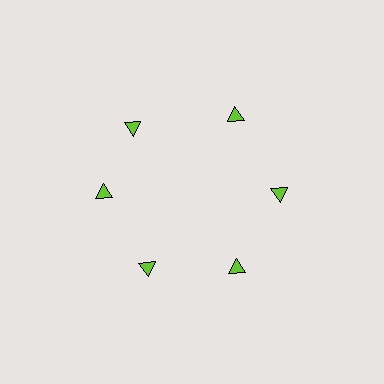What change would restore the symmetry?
The symmetry would be restored by rotating it back into even spacing with its neighbors so that all 6 triangles sit at equal angles and equal distance from the center.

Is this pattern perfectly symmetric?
No. The 6 lime triangles are arranged in a ring, but one element near the 11 o'clock position is rotated out of alignment along the ring, breaking the 6-fold rotational symmetry.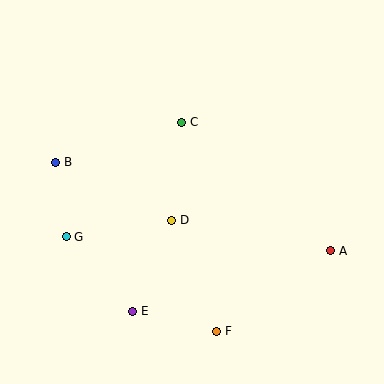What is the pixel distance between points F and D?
The distance between F and D is 120 pixels.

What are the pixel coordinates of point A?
Point A is at (331, 251).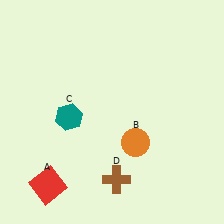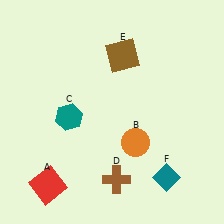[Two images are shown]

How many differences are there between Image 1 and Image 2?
There are 2 differences between the two images.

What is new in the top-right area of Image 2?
A brown square (E) was added in the top-right area of Image 2.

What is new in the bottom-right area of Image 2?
A teal diamond (F) was added in the bottom-right area of Image 2.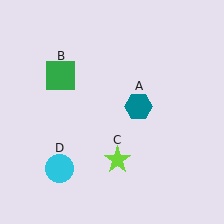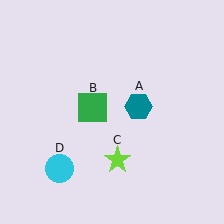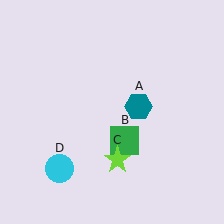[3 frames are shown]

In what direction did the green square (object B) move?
The green square (object B) moved down and to the right.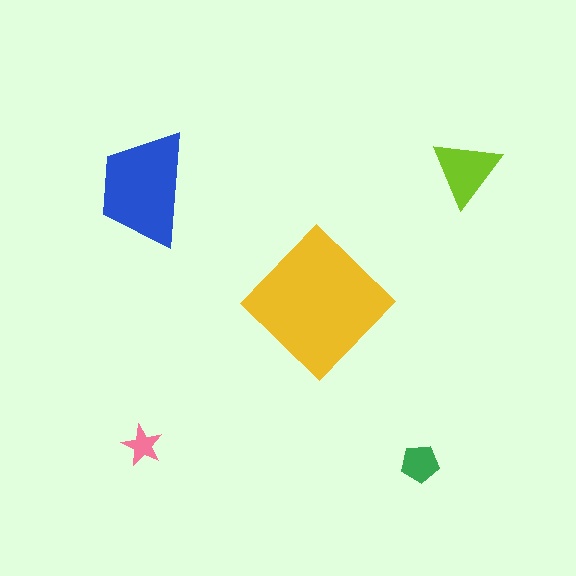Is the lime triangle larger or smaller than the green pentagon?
Larger.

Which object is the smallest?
The pink star.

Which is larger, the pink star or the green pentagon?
The green pentagon.